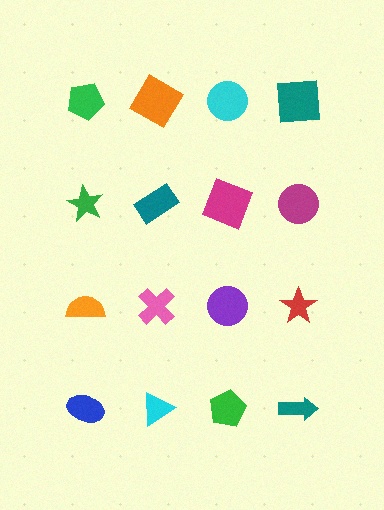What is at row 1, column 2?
An orange diamond.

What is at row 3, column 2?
A pink cross.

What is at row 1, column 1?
A green pentagon.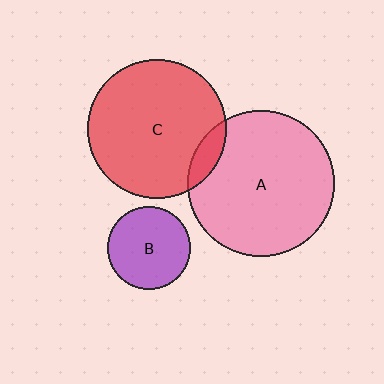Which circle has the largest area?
Circle A (pink).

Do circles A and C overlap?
Yes.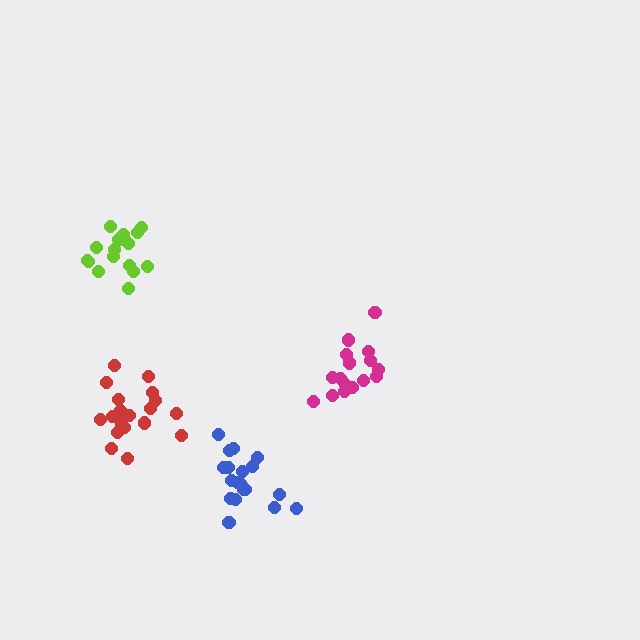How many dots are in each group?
Group 1: 19 dots, Group 2: 20 dots, Group 3: 17 dots, Group 4: 16 dots (72 total).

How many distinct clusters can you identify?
There are 4 distinct clusters.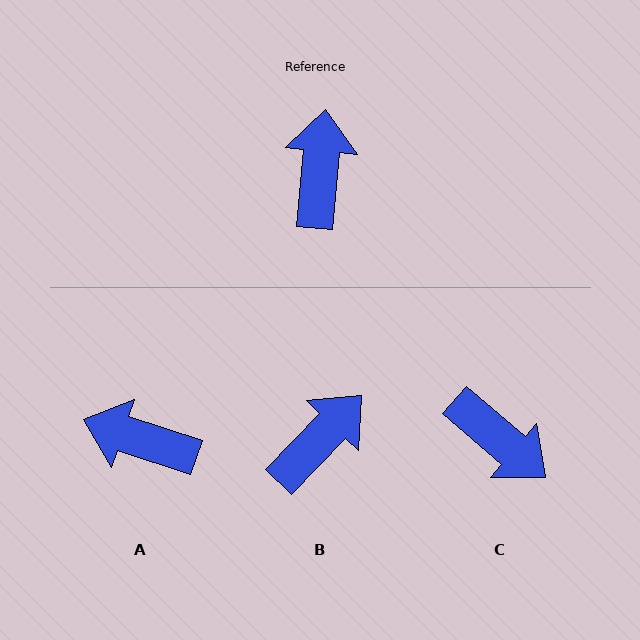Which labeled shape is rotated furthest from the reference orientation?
C, about 125 degrees away.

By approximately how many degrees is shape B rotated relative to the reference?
Approximately 39 degrees clockwise.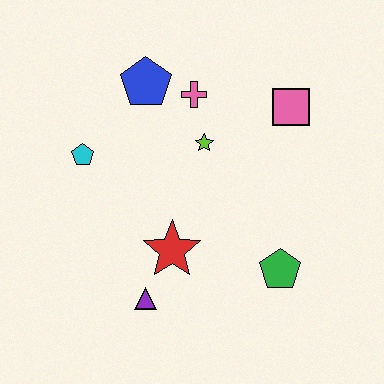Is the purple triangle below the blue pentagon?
Yes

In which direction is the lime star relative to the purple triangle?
The lime star is above the purple triangle.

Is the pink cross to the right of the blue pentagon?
Yes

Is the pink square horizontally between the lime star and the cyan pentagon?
No